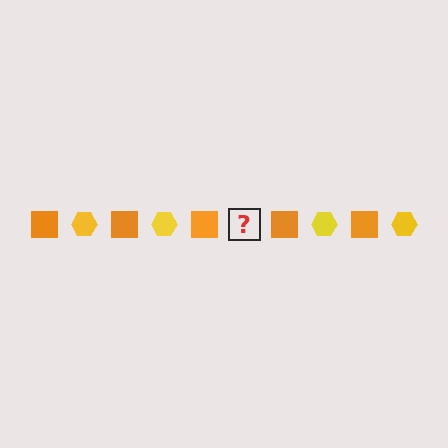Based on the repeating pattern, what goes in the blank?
The blank should be a yellow hexagon.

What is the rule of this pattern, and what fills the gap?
The rule is that the pattern alternates between orange square and yellow hexagon. The gap should be filled with a yellow hexagon.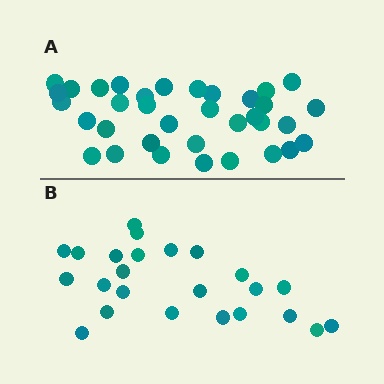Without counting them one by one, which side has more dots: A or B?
Region A (the top region) has more dots.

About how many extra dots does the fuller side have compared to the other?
Region A has roughly 12 or so more dots than region B.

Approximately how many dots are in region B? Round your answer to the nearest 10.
About 20 dots. (The exact count is 24, which rounds to 20.)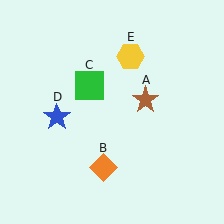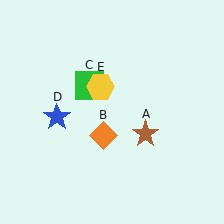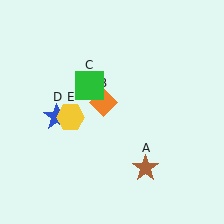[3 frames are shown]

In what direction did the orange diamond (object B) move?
The orange diamond (object B) moved up.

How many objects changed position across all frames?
3 objects changed position: brown star (object A), orange diamond (object B), yellow hexagon (object E).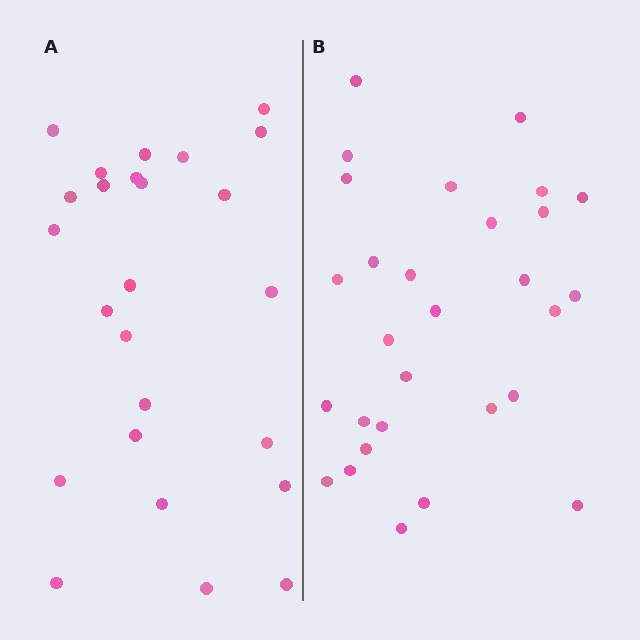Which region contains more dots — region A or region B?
Region B (the right region) has more dots.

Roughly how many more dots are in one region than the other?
Region B has about 4 more dots than region A.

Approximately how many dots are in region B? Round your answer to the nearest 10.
About 30 dots. (The exact count is 29, which rounds to 30.)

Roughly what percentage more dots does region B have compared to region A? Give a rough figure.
About 15% more.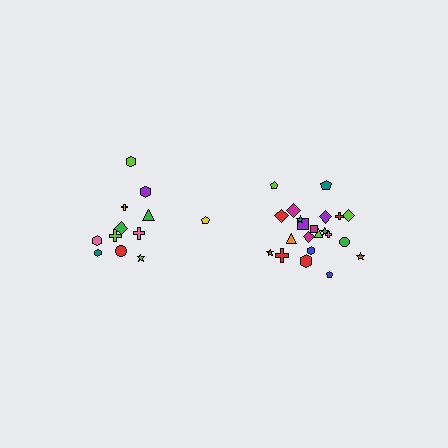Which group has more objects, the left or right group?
The right group.